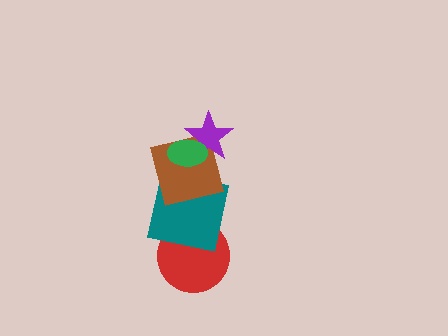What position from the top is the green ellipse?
The green ellipse is 1st from the top.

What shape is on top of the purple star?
The green ellipse is on top of the purple star.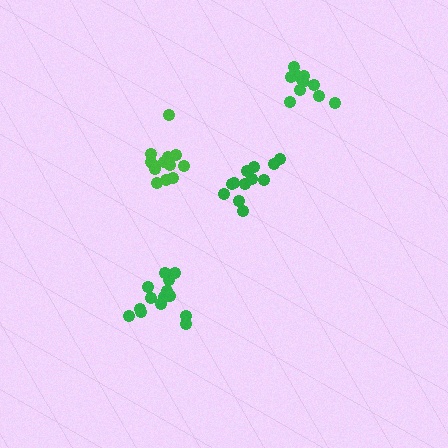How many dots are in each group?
Group 1: 13 dots, Group 2: 12 dots, Group 3: 10 dots, Group 4: 14 dots (49 total).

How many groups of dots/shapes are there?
There are 4 groups.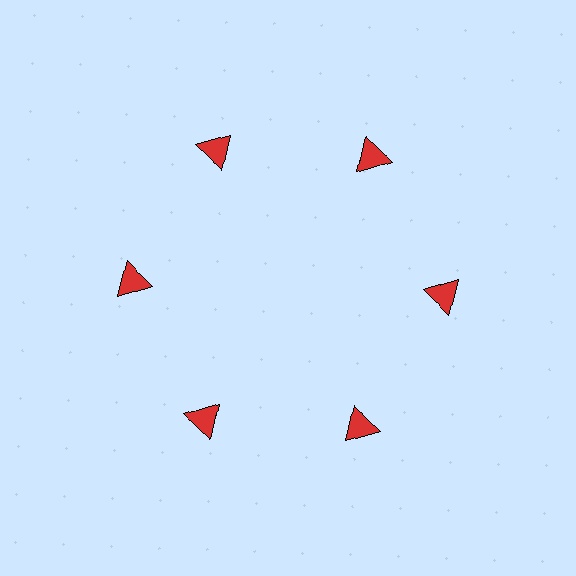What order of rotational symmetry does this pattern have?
This pattern has 6-fold rotational symmetry.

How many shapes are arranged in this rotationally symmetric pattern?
There are 6 shapes, arranged in 6 groups of 1.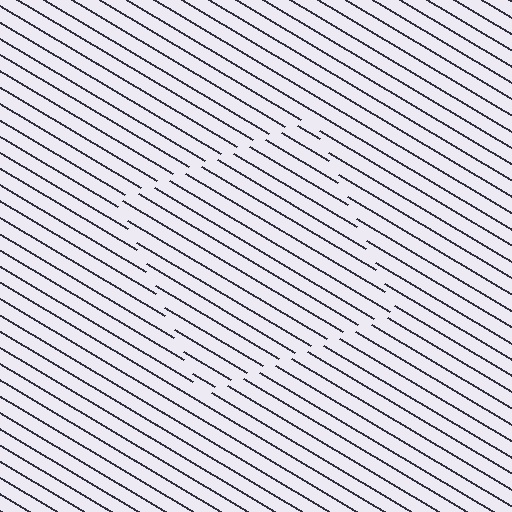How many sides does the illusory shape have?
4 sides — the line-ends trace a square.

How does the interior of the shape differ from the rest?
The interior of the shape contains the same grating, shifted by half a period — the contour is defined by the phase discontinuity where line-ends from the inner and outer gratings abut.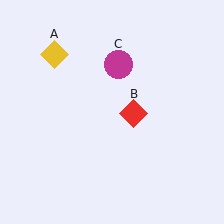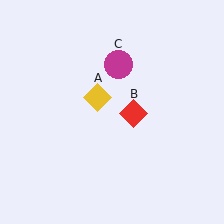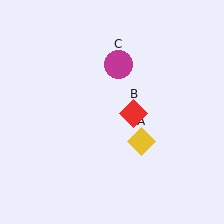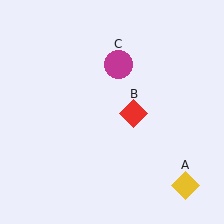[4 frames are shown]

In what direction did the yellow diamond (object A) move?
The yellow diamond (object A) moved down and to the right.